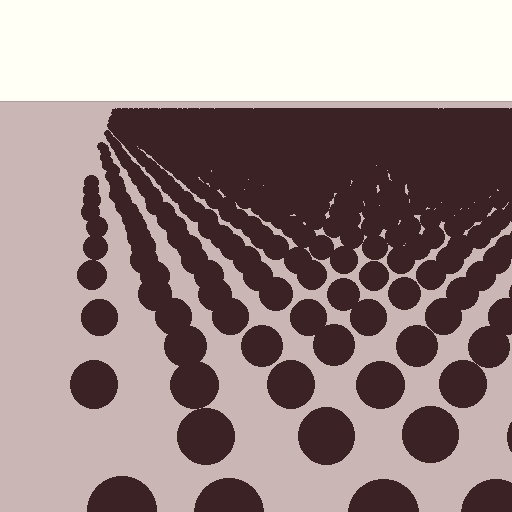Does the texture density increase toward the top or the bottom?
Density increases toward the top.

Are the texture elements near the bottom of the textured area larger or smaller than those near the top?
Larger. Near the bottom, elements are closer to the viewer and appear at a bigger on-screen size.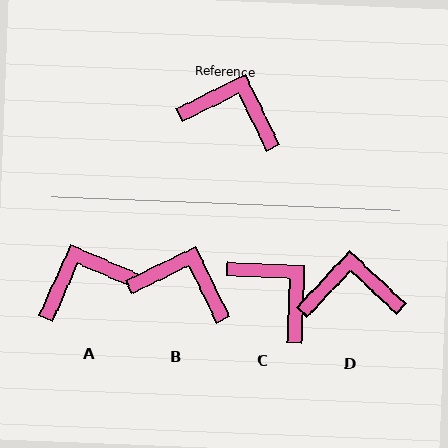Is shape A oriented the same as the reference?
No, it is off by about 40 degrees.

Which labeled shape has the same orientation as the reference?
B.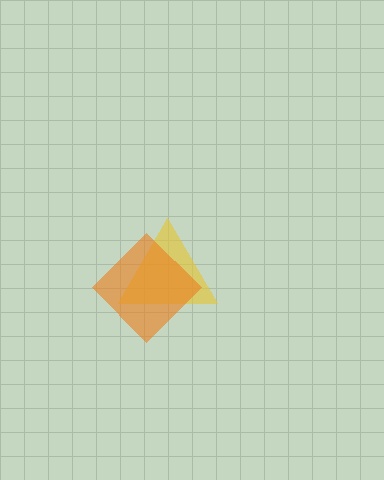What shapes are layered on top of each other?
The layered shapes are: a yellow triangle, an orange diamond.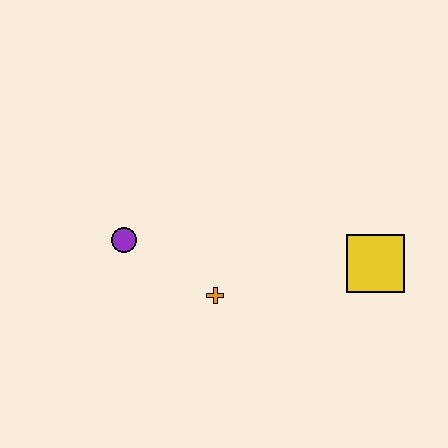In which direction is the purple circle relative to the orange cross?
The purple circle is to the left of the orange cross.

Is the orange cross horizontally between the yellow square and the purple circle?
Yes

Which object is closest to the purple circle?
The orange cross is closest to the purple circle.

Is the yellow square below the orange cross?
No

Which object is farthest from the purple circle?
The yellow square is farthest from the purple circle.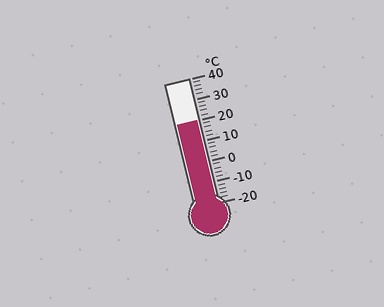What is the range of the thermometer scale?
The thermometer scale ranges from -20°C to 40°C.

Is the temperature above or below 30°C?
The temperature is below 30°C.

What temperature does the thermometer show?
The thermometer shows approximately 20°C.